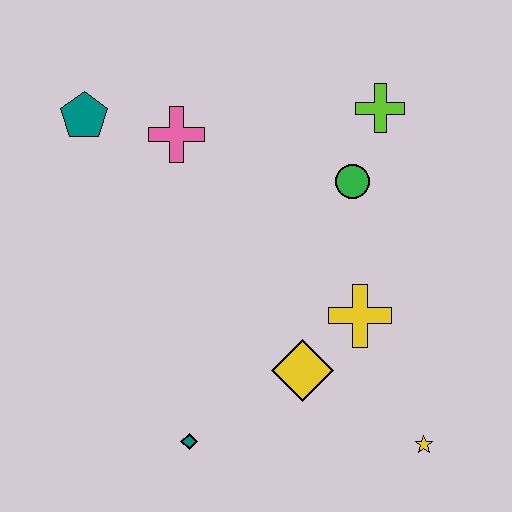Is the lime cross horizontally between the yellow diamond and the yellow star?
Yes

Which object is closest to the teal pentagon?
The pink cross is closest to the teal pentagon.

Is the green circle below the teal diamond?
No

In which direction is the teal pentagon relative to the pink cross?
The teal pentagon is to the left of the pink cross.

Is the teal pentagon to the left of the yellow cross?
Yes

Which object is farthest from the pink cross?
The yellow star is farthest from the pink cross.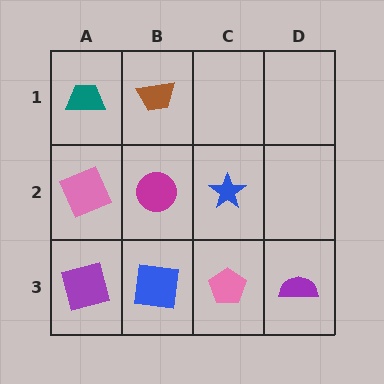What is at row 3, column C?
A pink pentagon.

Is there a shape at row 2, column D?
No, that cell is empty.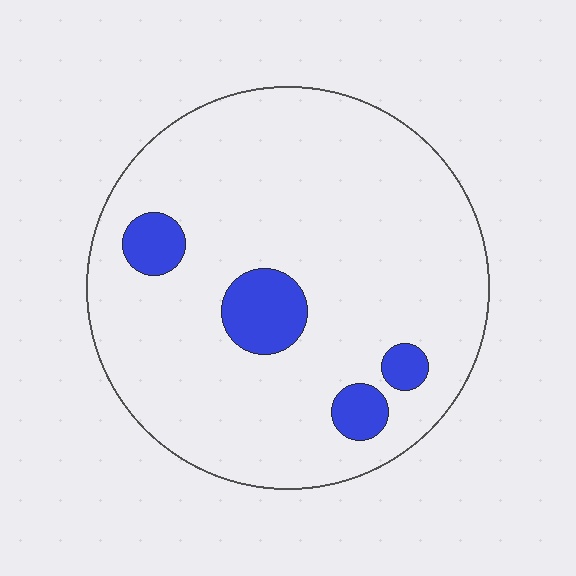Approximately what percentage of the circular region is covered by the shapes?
Approximately 10%.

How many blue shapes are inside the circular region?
4.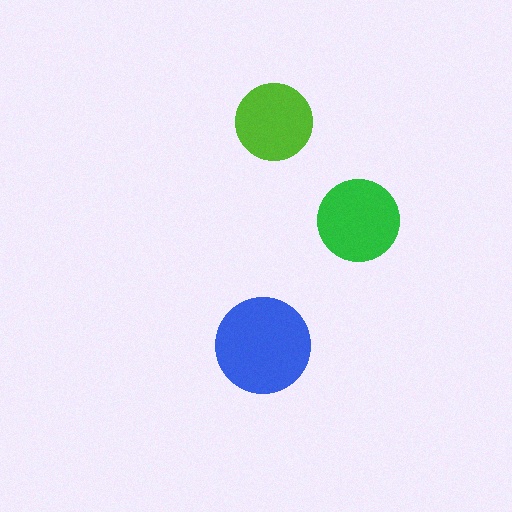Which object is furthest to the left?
The blue circle is leftmost.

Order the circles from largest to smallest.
the blue one, the green one, the lime one.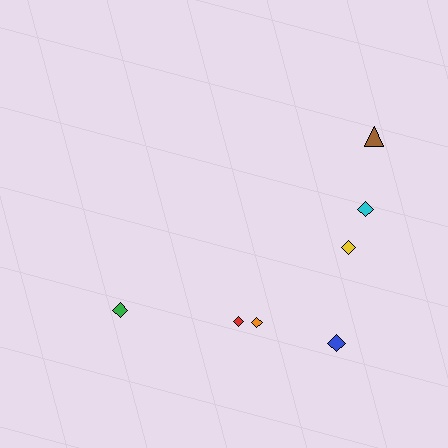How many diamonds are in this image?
There are 6 diamonds.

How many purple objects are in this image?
There are no purple objects.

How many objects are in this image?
There are 7 objects.